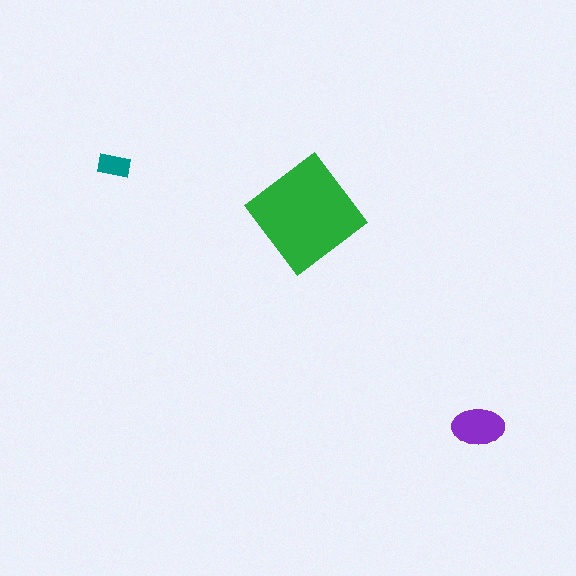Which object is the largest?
The green diamond.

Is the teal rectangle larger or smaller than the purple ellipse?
Smaller.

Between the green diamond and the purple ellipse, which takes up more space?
The green diamond.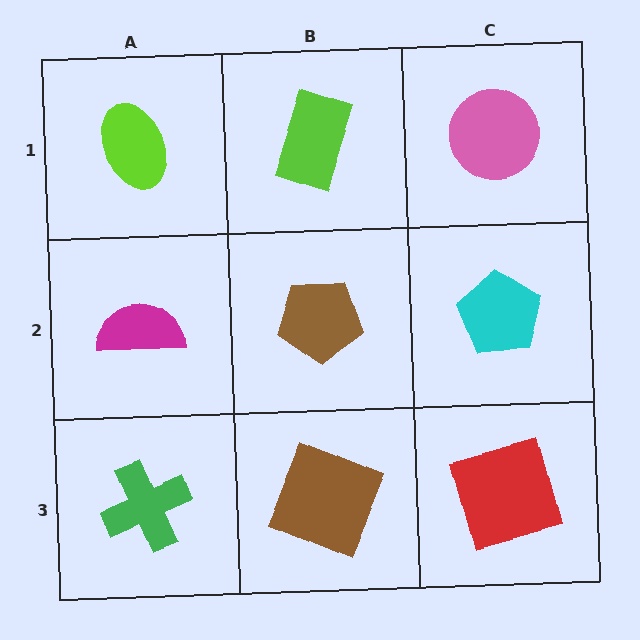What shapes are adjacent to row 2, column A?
A lime ellipse (row 1, column A), a green cross (row 3, column A), a brown pentagon (row 2, column B).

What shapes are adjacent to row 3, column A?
A magenta semicircle (row 2, column A), a brown square (row 3, column B).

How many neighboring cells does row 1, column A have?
2.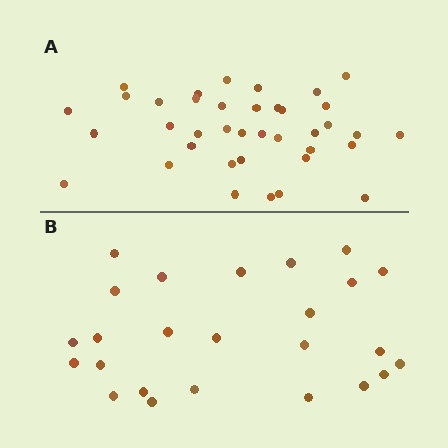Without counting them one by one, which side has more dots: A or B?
Region A (the top region) has more dots.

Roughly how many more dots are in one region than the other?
Region A has approximately 15 more dots than region B.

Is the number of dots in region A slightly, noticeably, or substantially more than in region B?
Region A has substantially more. The ratio is roughly 1.5 to 1.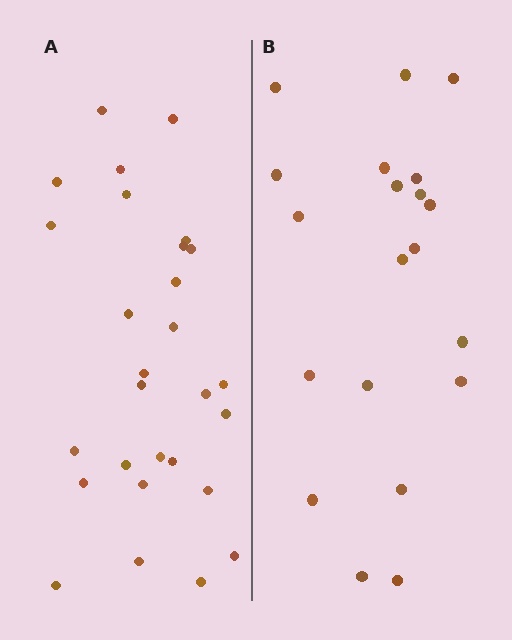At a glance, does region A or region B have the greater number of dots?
Region A (the left region) has more dots.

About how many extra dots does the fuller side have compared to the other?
Region A has roughly 8 or so more dots than region B.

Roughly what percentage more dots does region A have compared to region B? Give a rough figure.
About 40% more.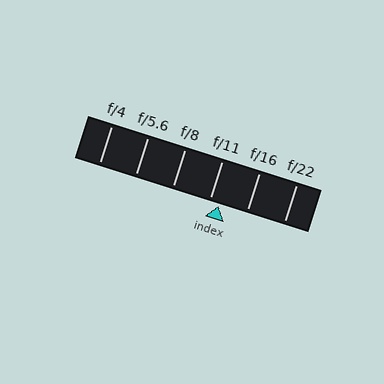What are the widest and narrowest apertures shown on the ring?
The widest aperture shown is f/4 and the narrowest is f/22.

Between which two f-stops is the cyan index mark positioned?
The index mark is between f/11 and f/16.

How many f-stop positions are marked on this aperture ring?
There are 6 f-stop positions marked.